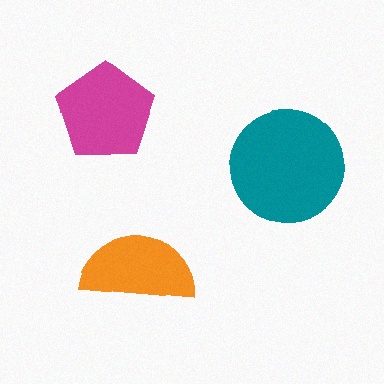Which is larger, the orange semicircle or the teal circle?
The teal circle.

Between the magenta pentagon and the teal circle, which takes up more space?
The teal circle.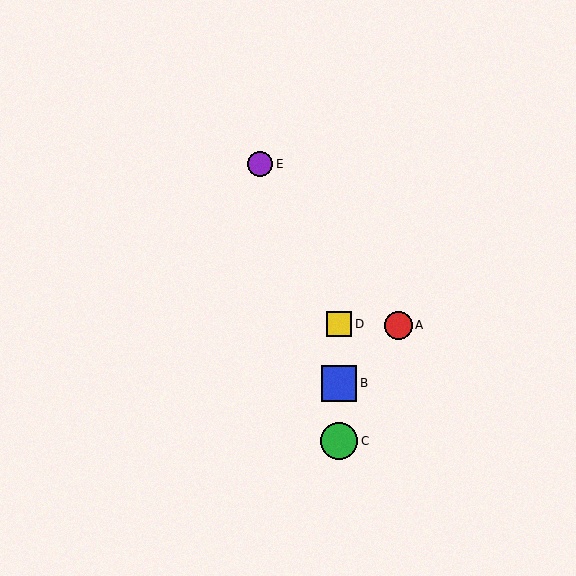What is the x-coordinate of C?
Object C is at x≈339.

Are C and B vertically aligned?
Yes, both are at x≈339.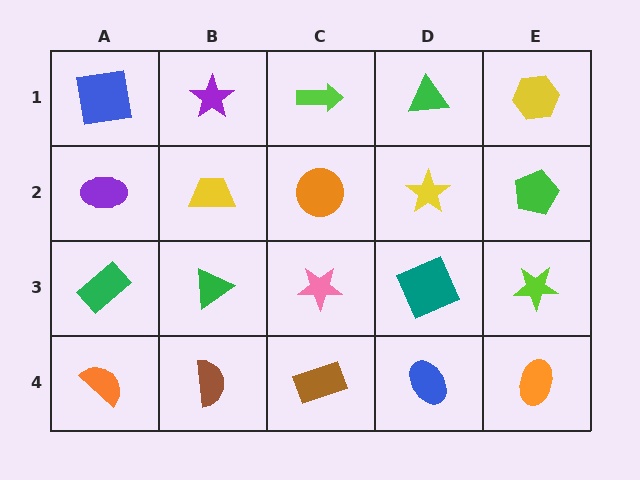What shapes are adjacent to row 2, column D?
A green triangle (row 1, column D), a teal square (row 3, column D), an orange circle (row 2, column C), a green pentagon (row 2, column E).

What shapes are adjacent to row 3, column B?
A yellow trapezoid (row 2, column B), a brown semicircle (row 4, column B), a green rectangle (row 3, column A), a pink star (row 3, column C).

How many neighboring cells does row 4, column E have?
2.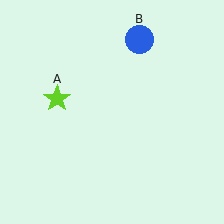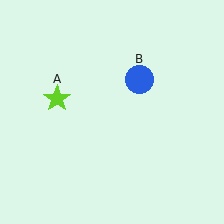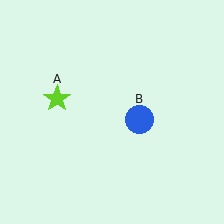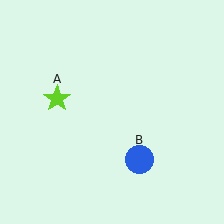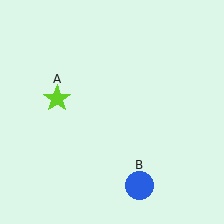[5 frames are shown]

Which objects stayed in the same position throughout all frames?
Lime star (object A) remained stationary.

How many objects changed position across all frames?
1 object changed position: blue circle (object B).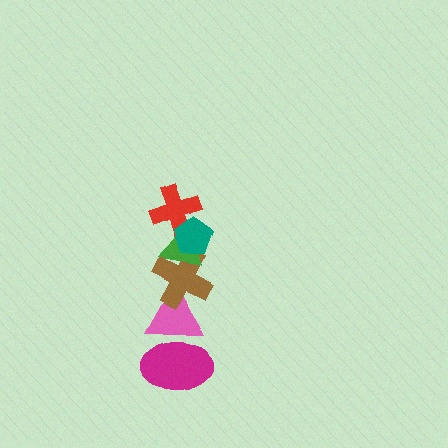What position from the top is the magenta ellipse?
The magenta ellipse is 6th from the top.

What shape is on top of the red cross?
The teal pentagon is on top of the red cross.